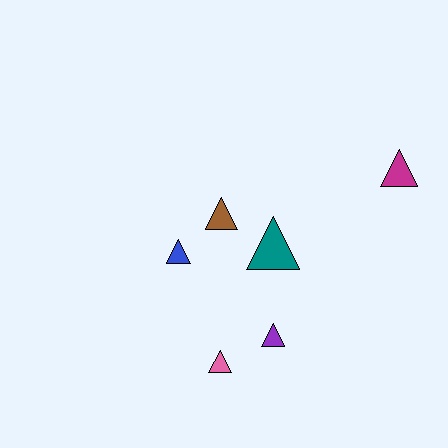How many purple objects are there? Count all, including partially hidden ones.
There is 1 purple object.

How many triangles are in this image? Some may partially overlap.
There are 6 triangles.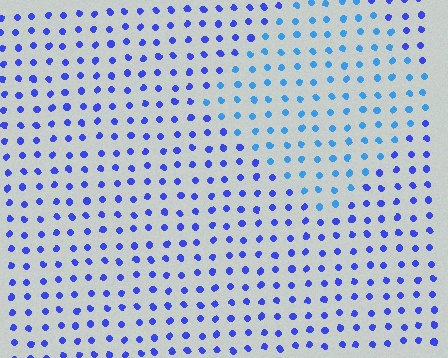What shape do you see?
I see a diamond.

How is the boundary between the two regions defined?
The boundary is defined purely by a slight shift in hue (about 30 degrees). Spacing, size, and orientation are identical on both sides.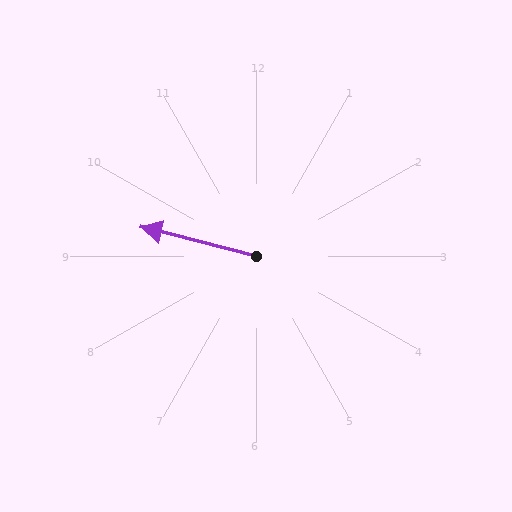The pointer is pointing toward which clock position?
Roughly 9 o'clock.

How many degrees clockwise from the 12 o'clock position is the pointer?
Approximately 284 degrees.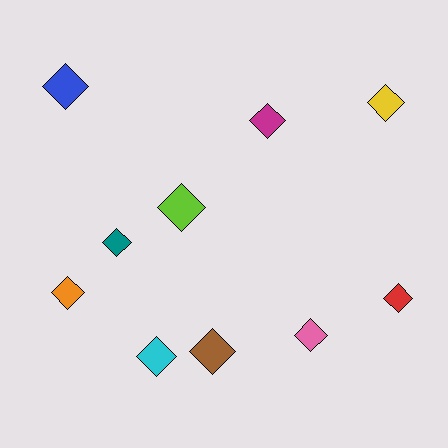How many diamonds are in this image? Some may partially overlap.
There are 10 diamonds.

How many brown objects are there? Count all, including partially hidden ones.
There is 1 brown object.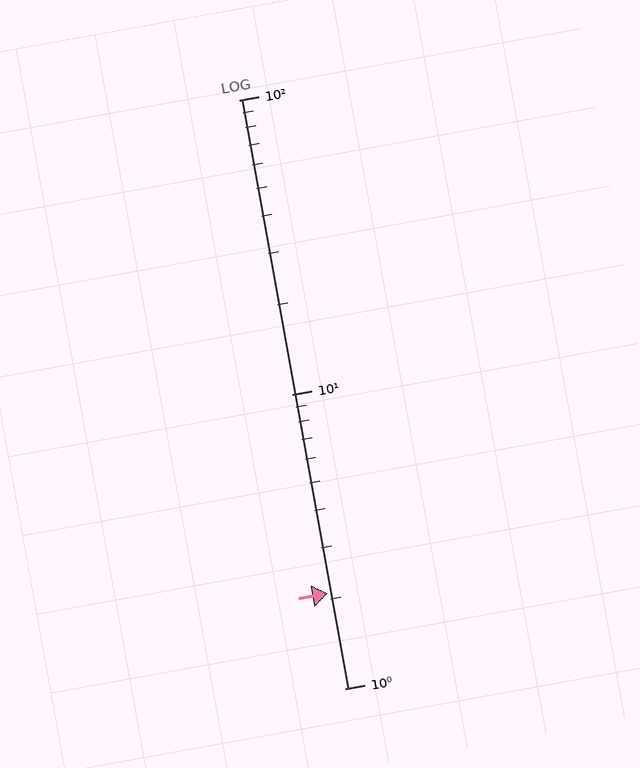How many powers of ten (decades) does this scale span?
The scale spans 2 decades, from 1 to 100.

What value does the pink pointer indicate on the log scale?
The pointer indicates approximately 2.1.